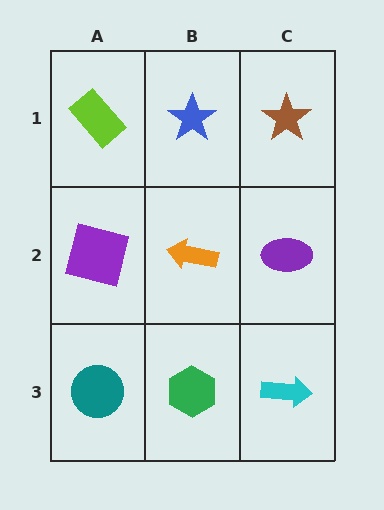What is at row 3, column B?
A green hexagon.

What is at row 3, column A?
A teal circle.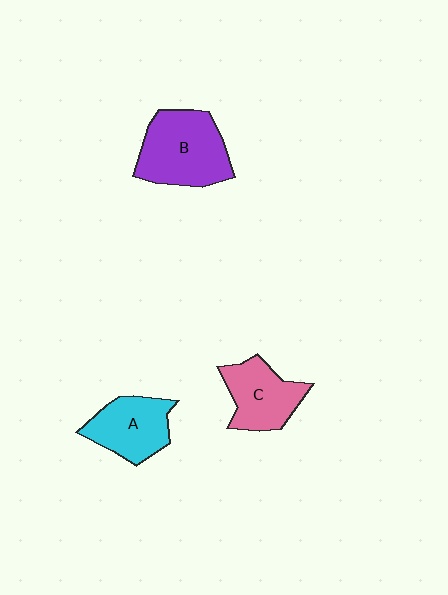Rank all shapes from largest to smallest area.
From largest to smallest: B (purple), A (cyan), C (pink).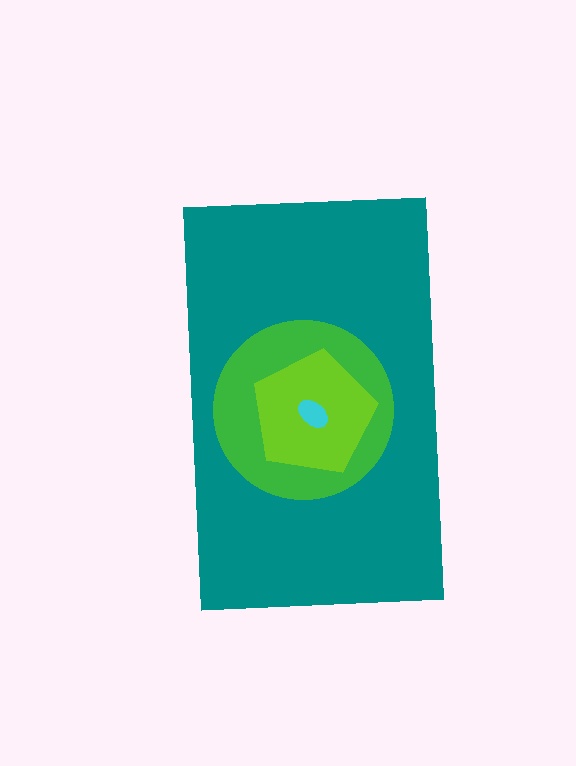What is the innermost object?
The cyan ellipse.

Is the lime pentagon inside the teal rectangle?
Yes.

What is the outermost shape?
The teal rectangle.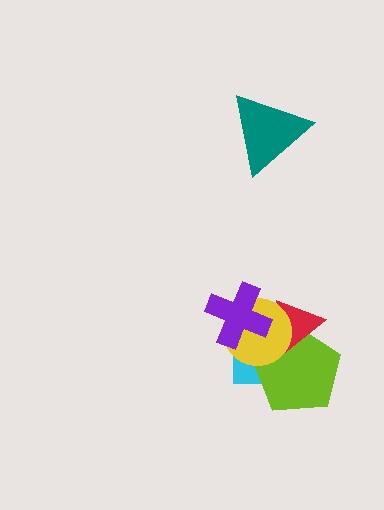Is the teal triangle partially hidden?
No, no other shape covers it.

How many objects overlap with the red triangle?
3 objects overlap with the red triangle.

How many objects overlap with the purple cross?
2 objects overlap with the purple cross.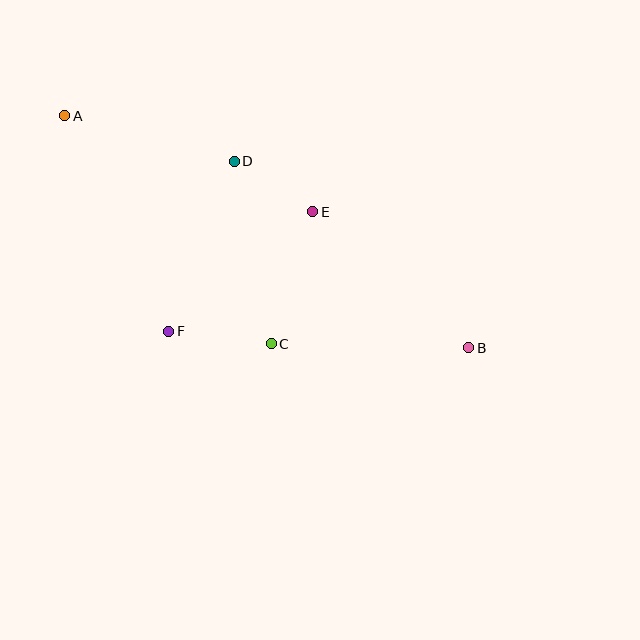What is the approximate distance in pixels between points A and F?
The distance between A and F is approximately 239 pixels.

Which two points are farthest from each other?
Points A and B are farthest from each other.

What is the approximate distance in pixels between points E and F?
The distance between E and F is approximately 187 pixels.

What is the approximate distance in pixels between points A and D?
The distance between A and D is approximately 176 pixels.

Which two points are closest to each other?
Points D and E are closest to each other.